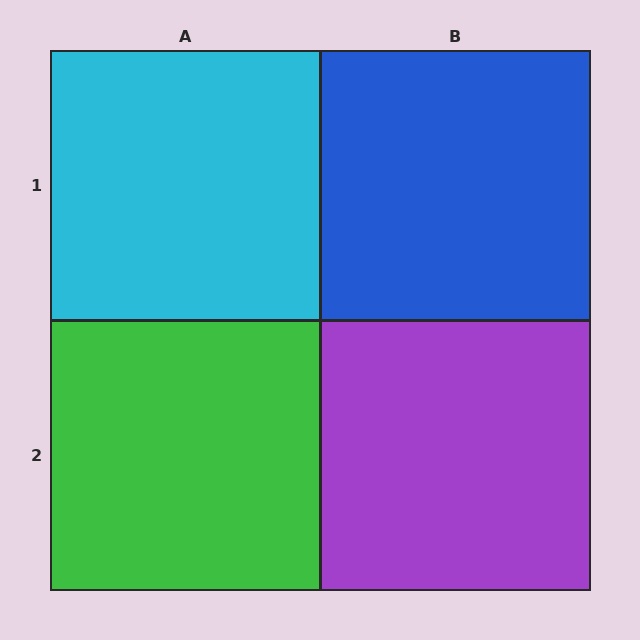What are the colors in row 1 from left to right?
Cyan, blue.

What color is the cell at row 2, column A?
Green.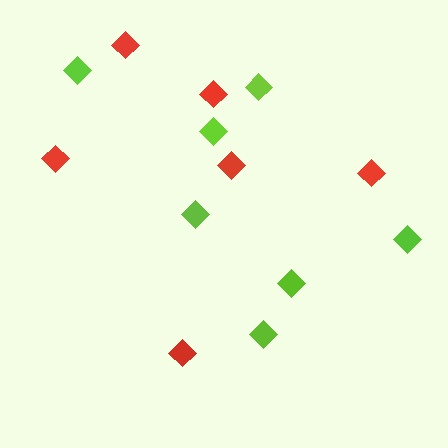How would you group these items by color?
There are 2 groups: one group of lime diamonds (7) and one group of red diamonds (6).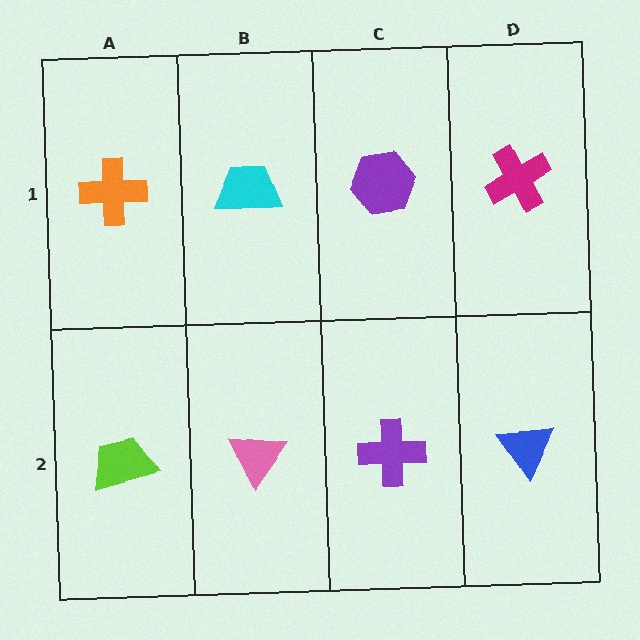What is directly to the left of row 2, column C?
A pink triangle.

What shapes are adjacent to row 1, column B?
A pink triangle (row 2, column B), an orange cross (row 1, column A), a purple hexagon (row 1, column C).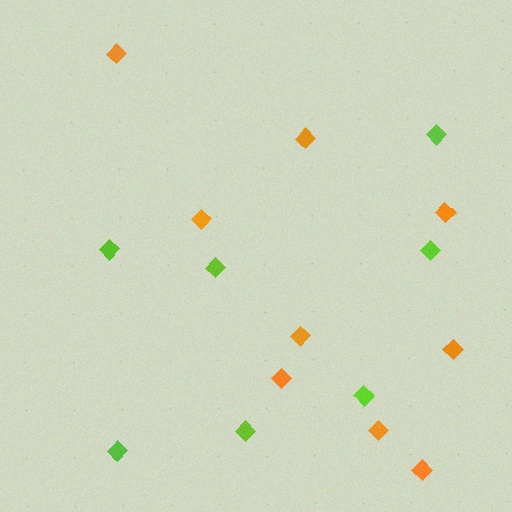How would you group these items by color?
There are 2 groups: one group of lime diamonds (7) and one group of orange diamonds (9).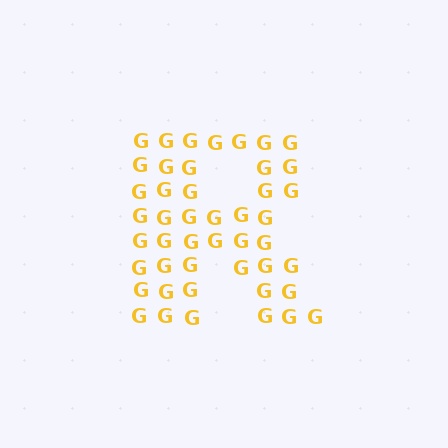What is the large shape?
The large shape is the letter R.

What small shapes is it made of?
It is made of small letter G's.